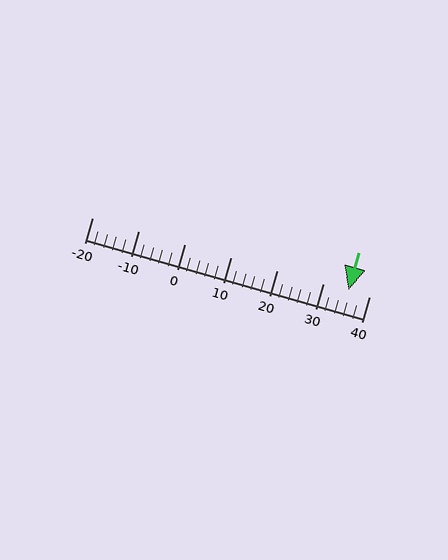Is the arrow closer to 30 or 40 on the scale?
The arrow is closer to 40.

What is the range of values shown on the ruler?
The ruler shows values from -20 to 40.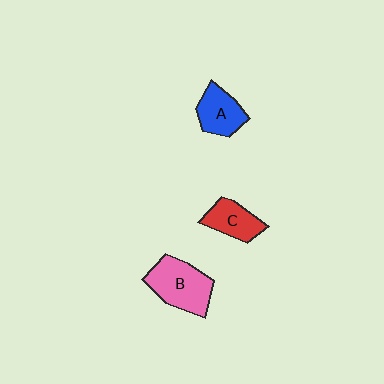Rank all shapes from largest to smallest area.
From largest to smallest: B (pink), A (blue), C (red).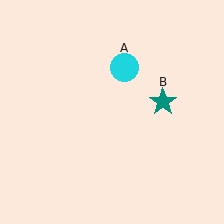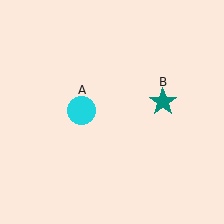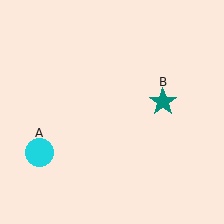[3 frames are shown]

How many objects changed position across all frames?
1 object changed position: cyan circle (object A).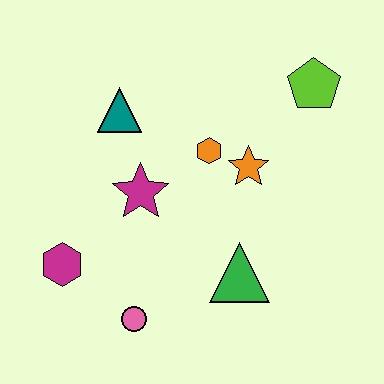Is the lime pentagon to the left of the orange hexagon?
No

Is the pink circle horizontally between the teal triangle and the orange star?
Yes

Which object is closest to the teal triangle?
The magenta star is closest to the teal triangle.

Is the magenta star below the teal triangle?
Yes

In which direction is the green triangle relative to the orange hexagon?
The green triangle is below the orange hexagon.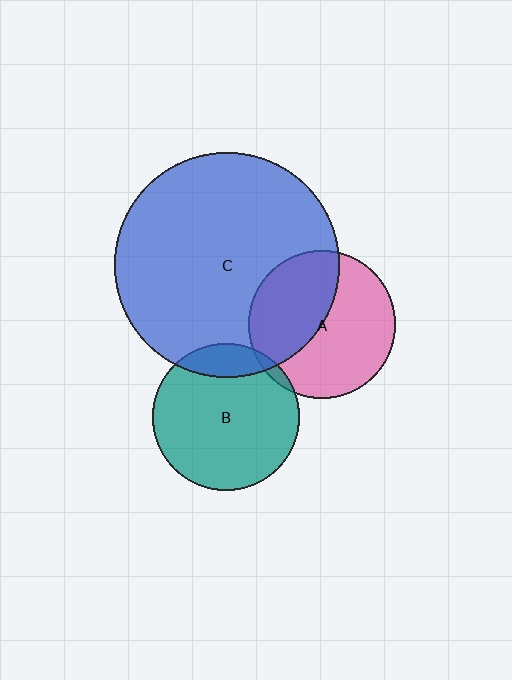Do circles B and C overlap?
Yes.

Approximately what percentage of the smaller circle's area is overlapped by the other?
Approximately 15%.